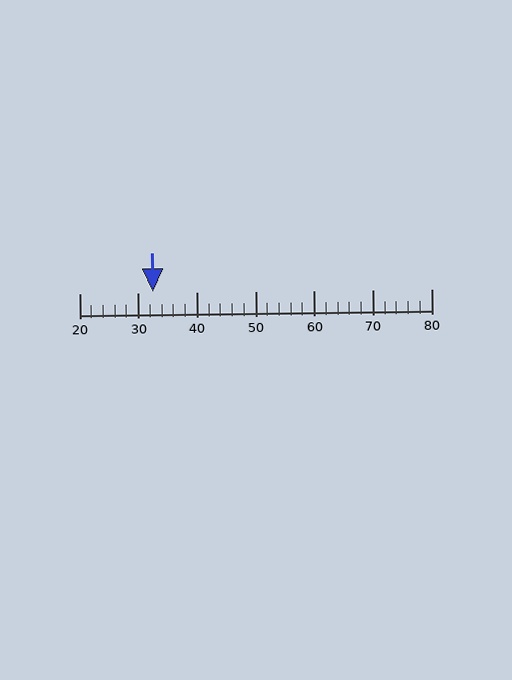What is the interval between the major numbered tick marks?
The major tick marks are spaced 10 units apart.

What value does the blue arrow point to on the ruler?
The blue arrow points to approximately 33.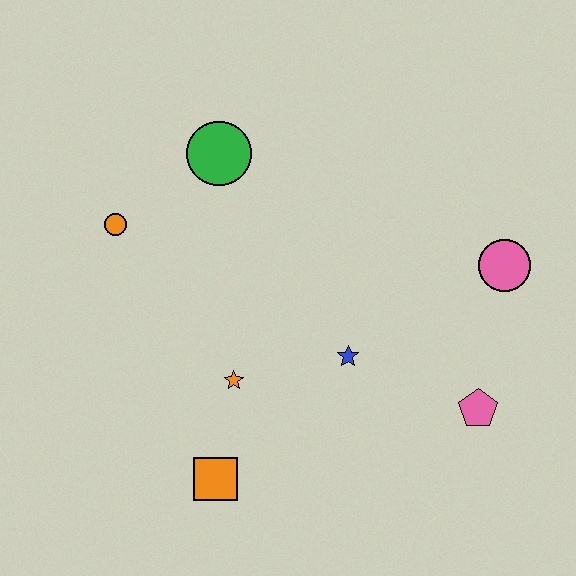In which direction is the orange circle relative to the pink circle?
The orange circle is to the left of the pink circle.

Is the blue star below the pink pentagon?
No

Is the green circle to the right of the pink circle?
No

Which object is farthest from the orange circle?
The pink pentagon is farthest from the orange circle.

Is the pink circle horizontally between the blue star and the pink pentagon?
No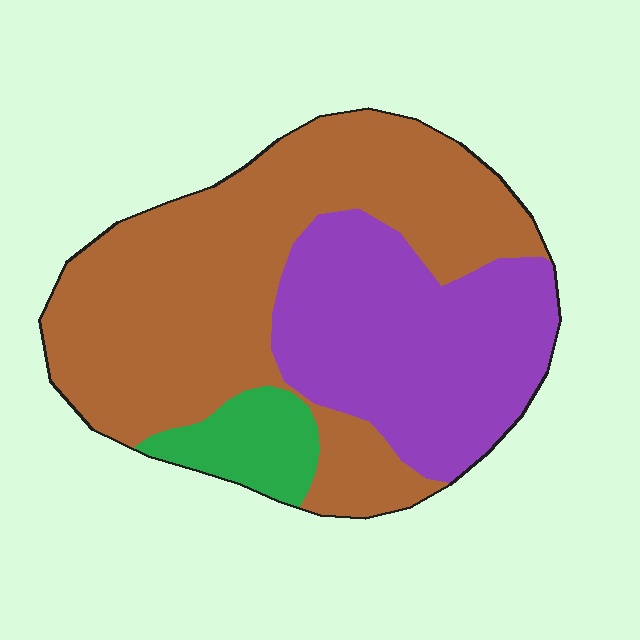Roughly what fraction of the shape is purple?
Purple covers around 35% of the shape.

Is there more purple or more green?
Purple.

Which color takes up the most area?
Brown, at roughly 55%.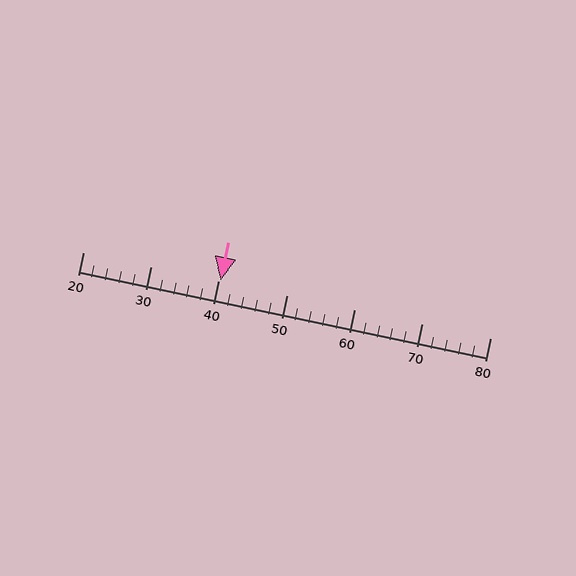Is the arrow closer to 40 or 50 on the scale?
The arrow is closer to 40.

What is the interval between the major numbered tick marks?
The major tick marks are spaced 10 units apart.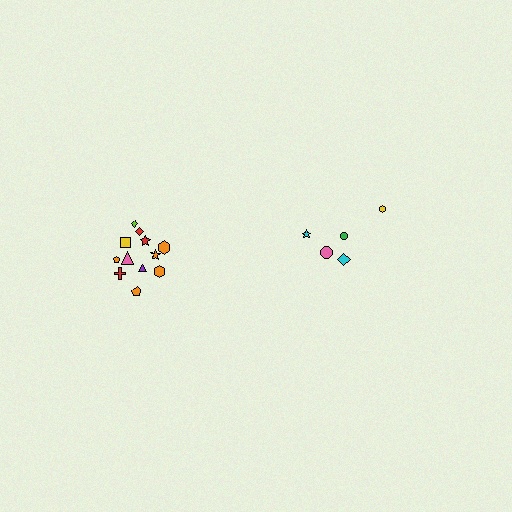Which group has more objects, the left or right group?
The left group.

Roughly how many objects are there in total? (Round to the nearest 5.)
Roughly 15 objects in total.